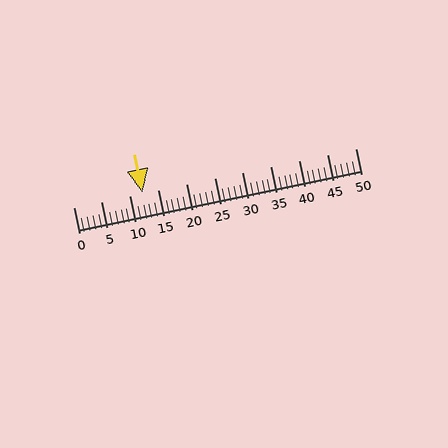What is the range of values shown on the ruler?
The ruler shows values from 0 to 50.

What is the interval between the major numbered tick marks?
The major tick marks are spaced 5 units apart.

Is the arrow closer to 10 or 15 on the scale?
The arrow is closer to 10.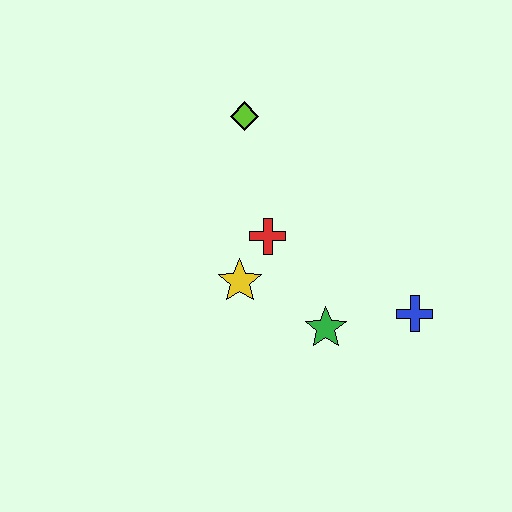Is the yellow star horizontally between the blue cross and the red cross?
No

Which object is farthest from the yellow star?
The blue cross is farthest from the yellow star.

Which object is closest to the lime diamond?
The red cross is closest to the lime diamond.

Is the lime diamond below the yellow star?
No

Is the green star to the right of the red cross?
Yes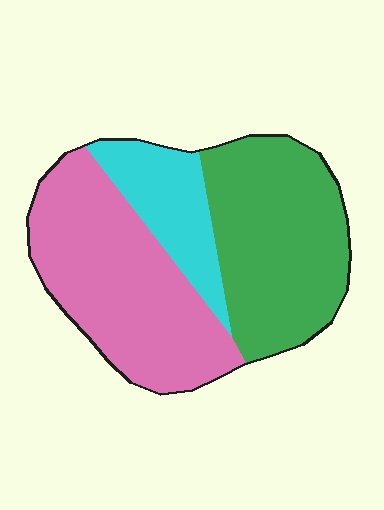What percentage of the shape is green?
Green takes up about two fifths (2/5) of the shape.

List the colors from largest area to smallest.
From largest to smallest: pink, green, cyan.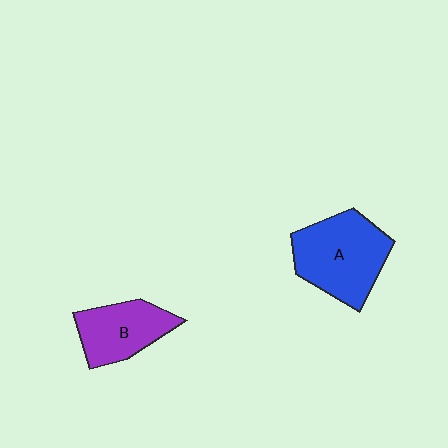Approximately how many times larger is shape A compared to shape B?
Approximately 1.4 times.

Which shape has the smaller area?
Shape B (purple).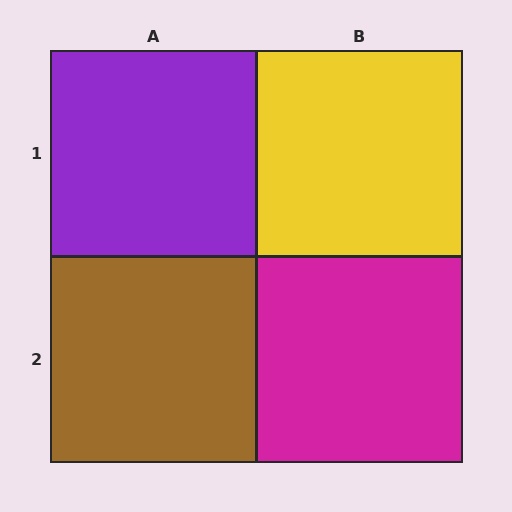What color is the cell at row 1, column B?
Yellow.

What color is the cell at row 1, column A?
Purple.